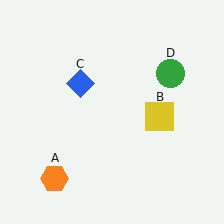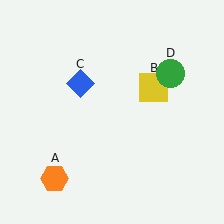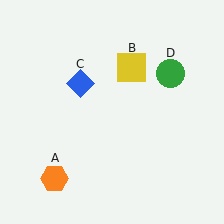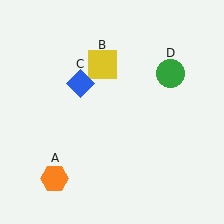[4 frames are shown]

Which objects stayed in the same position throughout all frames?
Orange hexagon (object A) and blue diamond (object C) and green circle (object D) remained stationary.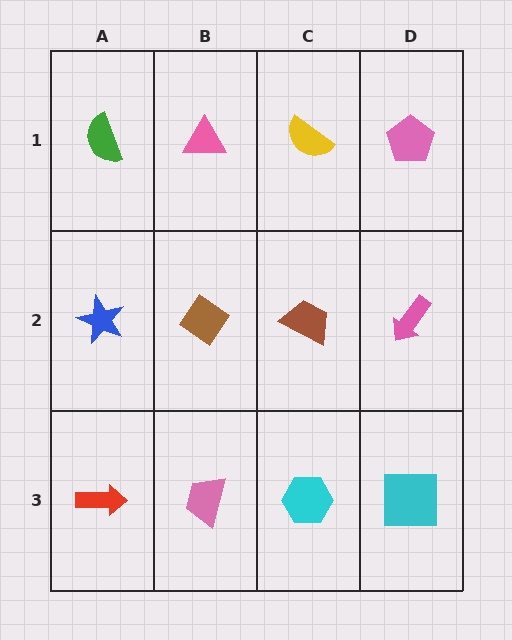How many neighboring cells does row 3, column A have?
2.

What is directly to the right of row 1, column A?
A pink triangle.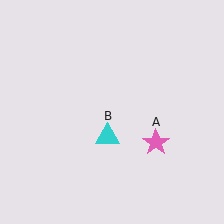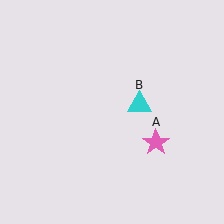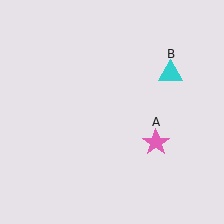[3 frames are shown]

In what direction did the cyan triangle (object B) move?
The cyan triangle (object B) moved up and to the right.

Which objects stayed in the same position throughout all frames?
Pink star (object A) remained stationary.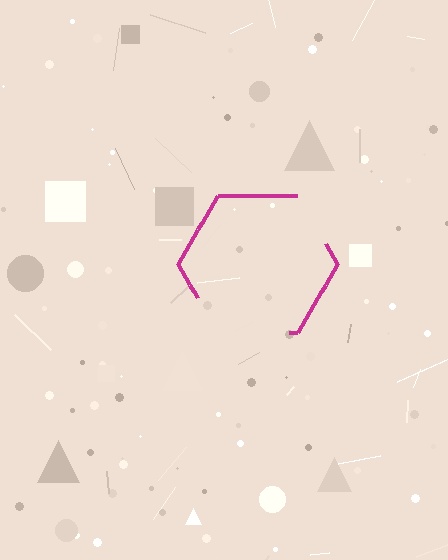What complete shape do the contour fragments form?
The contour fragments form a hexagon.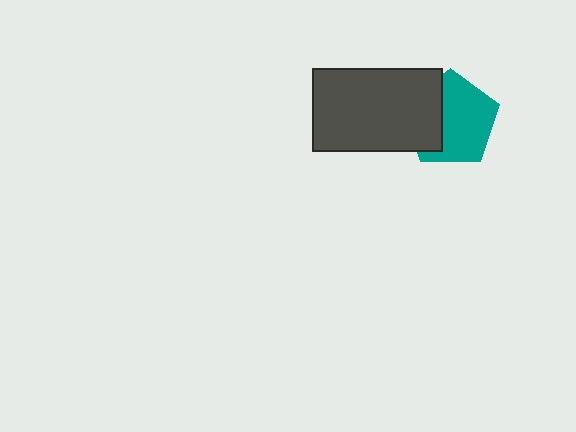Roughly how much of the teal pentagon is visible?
About half of it is visible (roughly 64%).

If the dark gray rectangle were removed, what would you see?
You would see the complete teal pentagon.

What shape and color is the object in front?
The object in front is a dark gray rectangle.